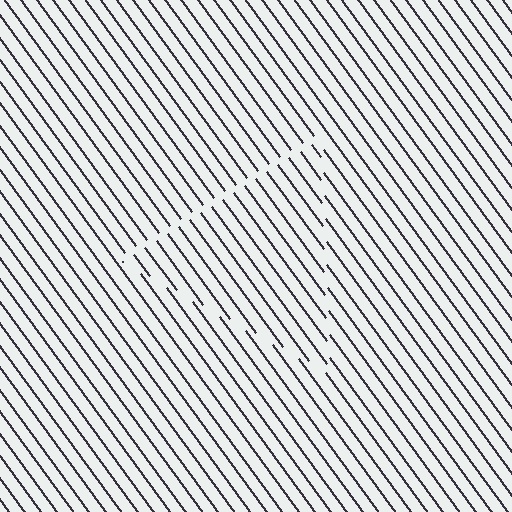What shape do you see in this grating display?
An illusory triangle. The interior of the shape contains the same grating, shifted by half a period — the contour is defined by the phase discontinuity where line-ends from the inner and outer gratings abut.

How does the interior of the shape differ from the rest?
The interior of the shape contains the same grating, shifted by half a period — the contour is defined by the phase discontinuity where line-ends from the inner and outer gratings abut.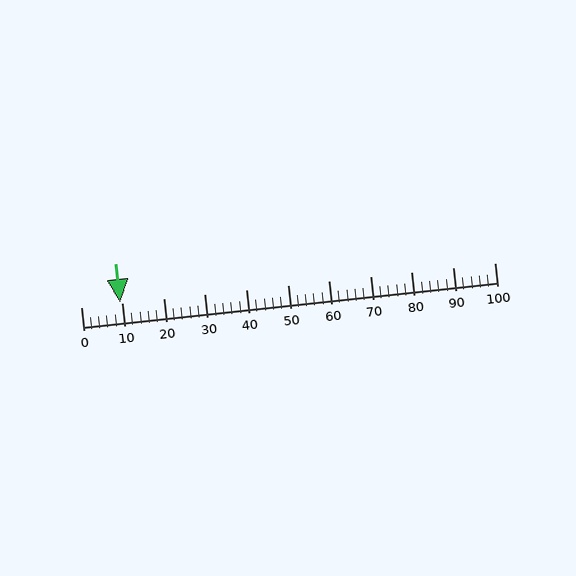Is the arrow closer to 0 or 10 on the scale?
The arrow is closer to 10.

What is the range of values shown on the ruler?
The ruler shows values from 0 to 100.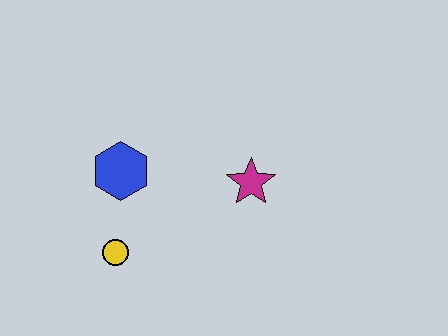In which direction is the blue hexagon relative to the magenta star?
The blue hexagon is to the left of the magenta star.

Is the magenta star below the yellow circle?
No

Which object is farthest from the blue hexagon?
The magenta star is farthest from the blue hexagon.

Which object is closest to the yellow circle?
The blue hexagon is closest to the yellow circle.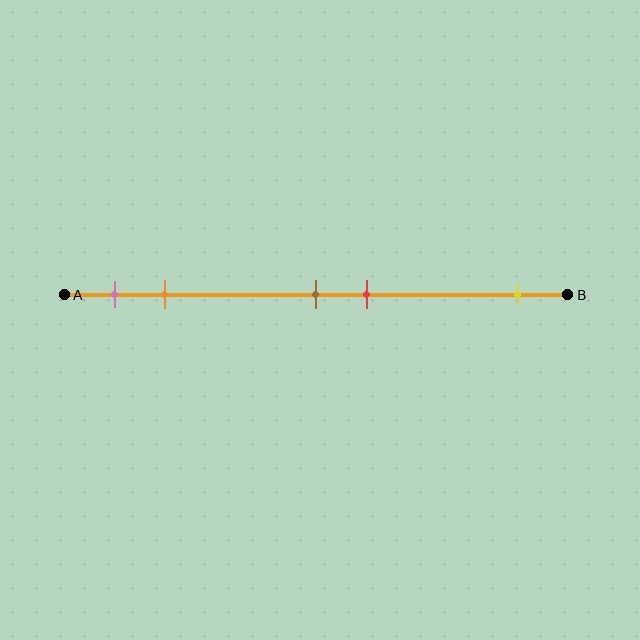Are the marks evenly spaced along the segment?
No, the marks are not evenly spaced.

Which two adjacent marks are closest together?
The brown and red marks are the closest adjacent pair.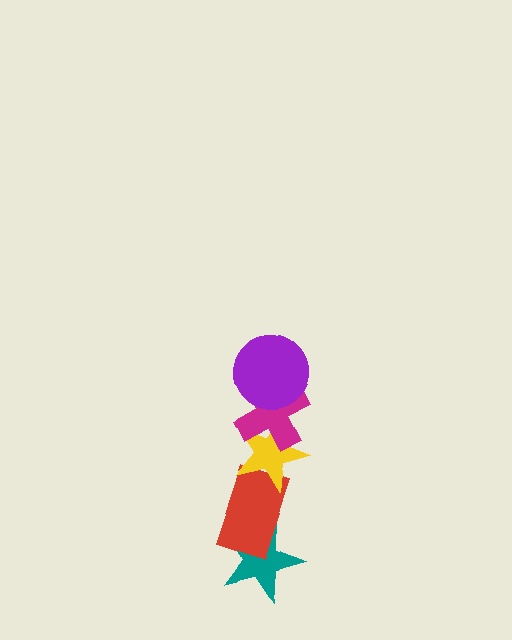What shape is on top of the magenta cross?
The purple circle is on top of the magenta cross.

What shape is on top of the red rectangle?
The yellow star is on top of the red rectangle.